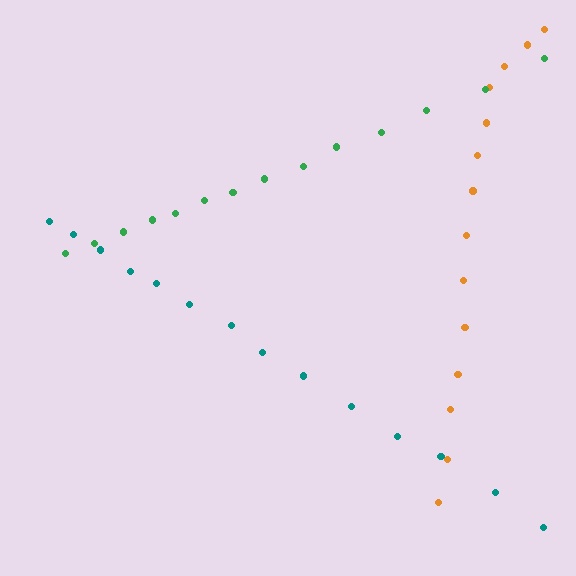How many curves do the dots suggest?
There are 3 distinct paths.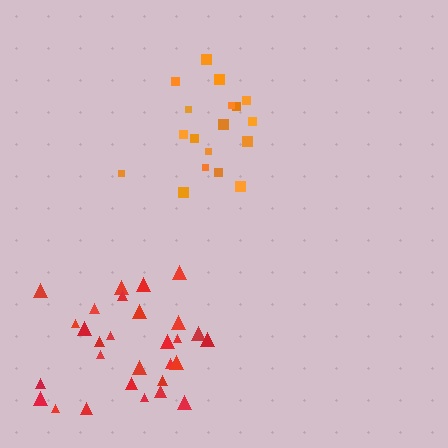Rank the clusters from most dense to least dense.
red, orange.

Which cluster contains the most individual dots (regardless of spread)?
Red (29).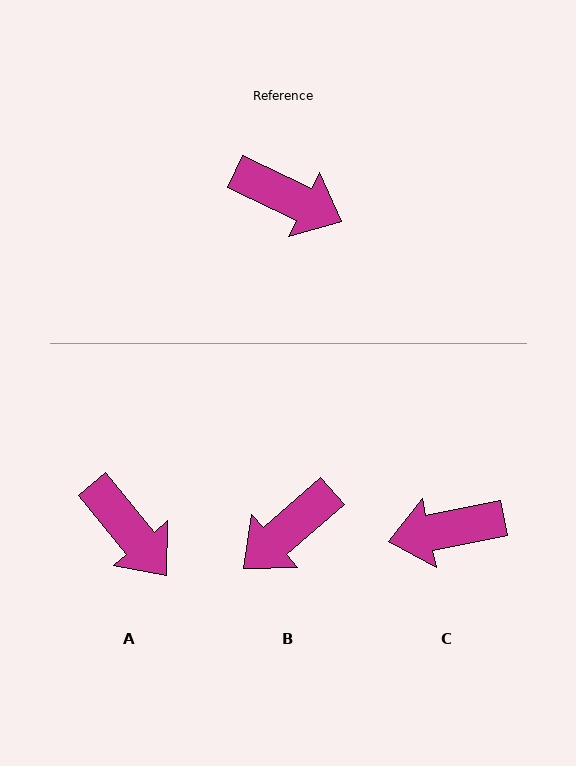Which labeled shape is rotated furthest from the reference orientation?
C, about 143 degrees away.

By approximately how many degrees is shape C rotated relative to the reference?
Approximately 143 degrees clockwise.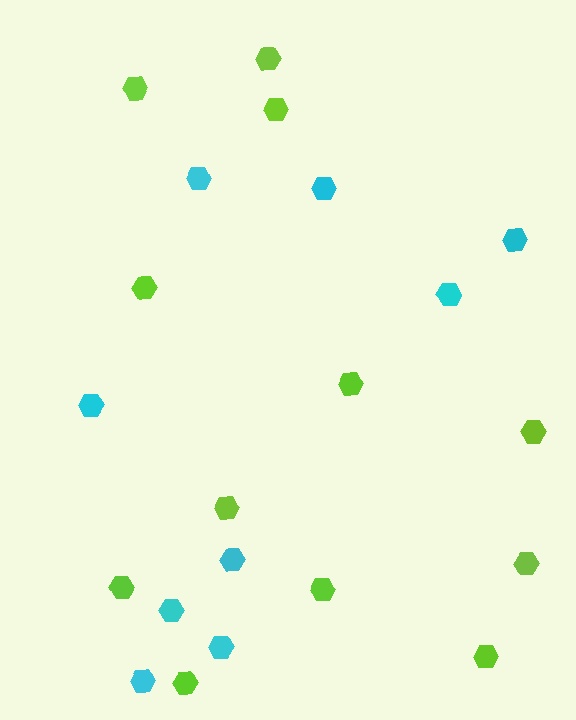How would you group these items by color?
There are 2 groups: one group of lime hexagons (12) and one group of cyan hexagons (9).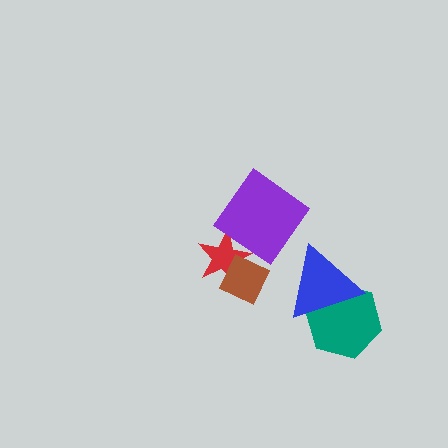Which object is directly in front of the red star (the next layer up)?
The brown diamond is directly in front of the red star.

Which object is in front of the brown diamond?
The purple diamond is in front of the brown diamond.